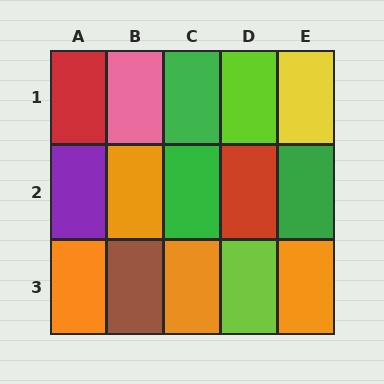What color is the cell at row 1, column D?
Lime.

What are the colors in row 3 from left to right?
Orange, brown, orange, lime, orange.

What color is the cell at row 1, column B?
Pink.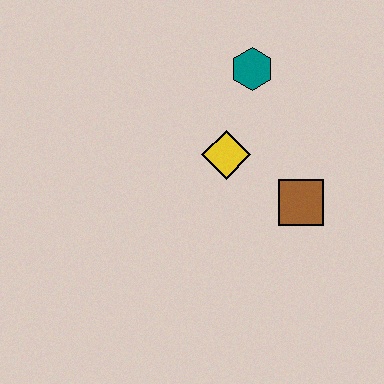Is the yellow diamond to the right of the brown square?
No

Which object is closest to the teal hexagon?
The yellow diamond is closest to the teal hexagon.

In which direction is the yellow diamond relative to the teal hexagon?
The yellow diamond is below the teal hexagon.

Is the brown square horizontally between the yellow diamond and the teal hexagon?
No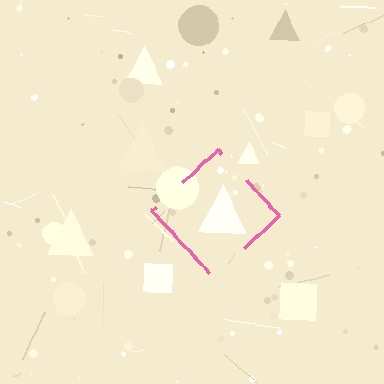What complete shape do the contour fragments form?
The contour fragments form a diamond.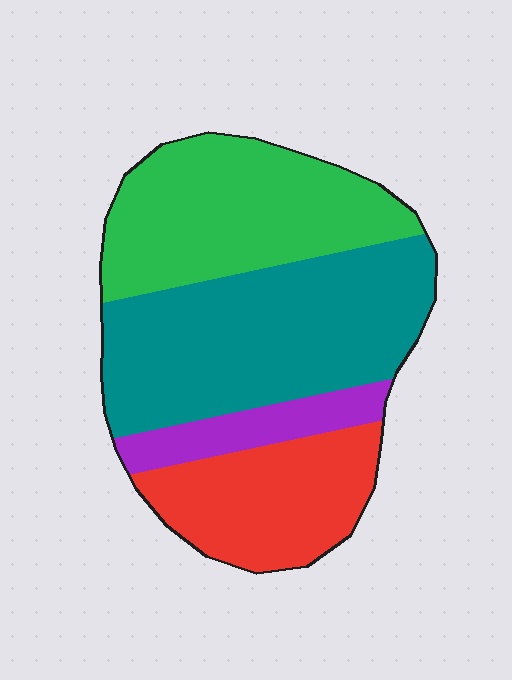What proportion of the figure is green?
Green takes up about one third (1/3) of the figure.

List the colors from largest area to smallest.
From largest to smallest: teal, green, red, purple.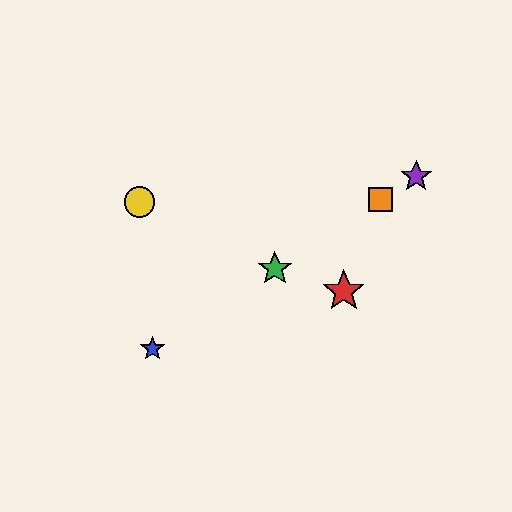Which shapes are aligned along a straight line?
The blue star, the green star, the purple star, the orange square are aligned along a straight line.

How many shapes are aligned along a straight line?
4 shapes (the blue star, the green star, the purple star, the orange square) are aligned along a straight line.